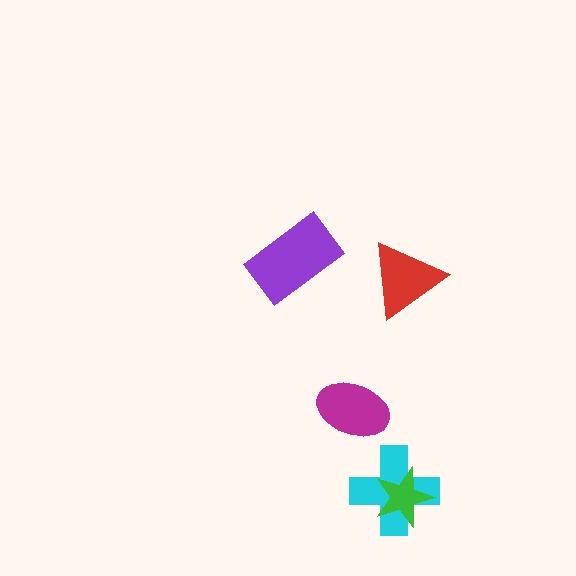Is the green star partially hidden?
No, no other shape covers it.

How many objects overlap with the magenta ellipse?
0 objects overlap with the magenta ellipse.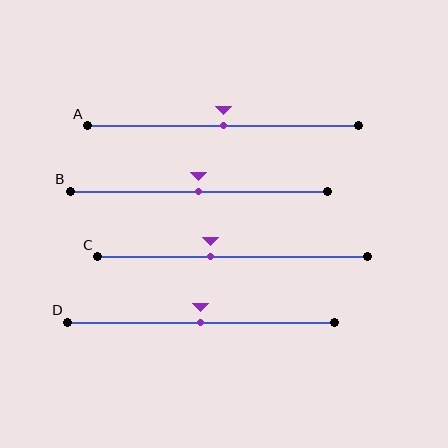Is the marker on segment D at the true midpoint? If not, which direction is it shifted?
Yes, the marker on segment D is at the true midpoint.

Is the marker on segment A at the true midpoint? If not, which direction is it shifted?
Yes, the marker on segment A is at the true midpoint.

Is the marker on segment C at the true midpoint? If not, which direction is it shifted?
No, the marker on segment C is shifted to the left by about 8% of the segment length.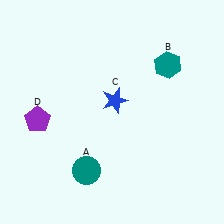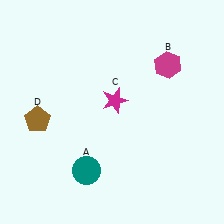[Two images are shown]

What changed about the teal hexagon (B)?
In Image 1, B is teal. In Image 2, it changed to magenta.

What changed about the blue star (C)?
In Image 1, C is blue. In Image 2, it changed to magenta.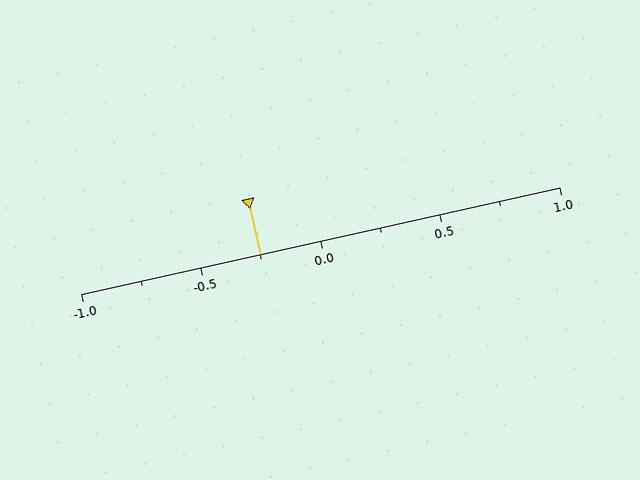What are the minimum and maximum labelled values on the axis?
The axis runs from -1.0 to 1.0.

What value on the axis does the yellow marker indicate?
The marker indicates approximately -0.25.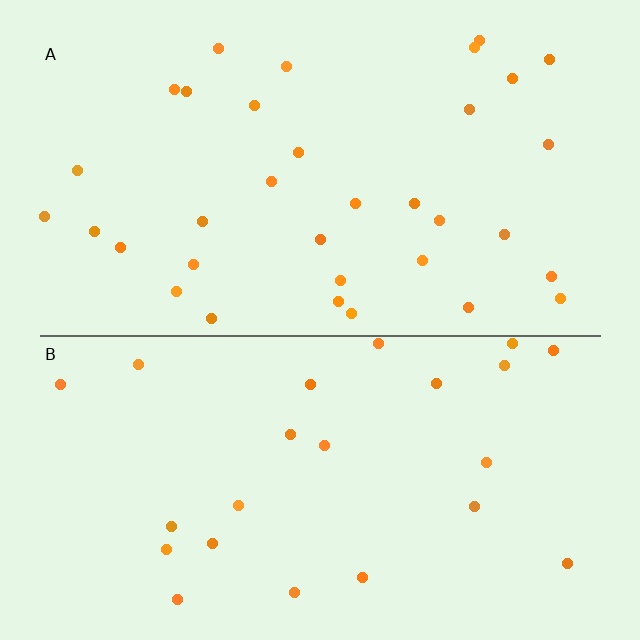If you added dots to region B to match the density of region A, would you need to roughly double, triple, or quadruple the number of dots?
Approximately double.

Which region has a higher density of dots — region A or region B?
A (the top).